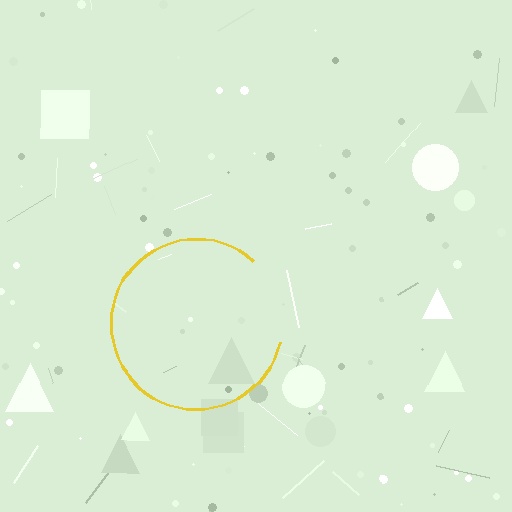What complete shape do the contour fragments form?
The contour fragments form a circle.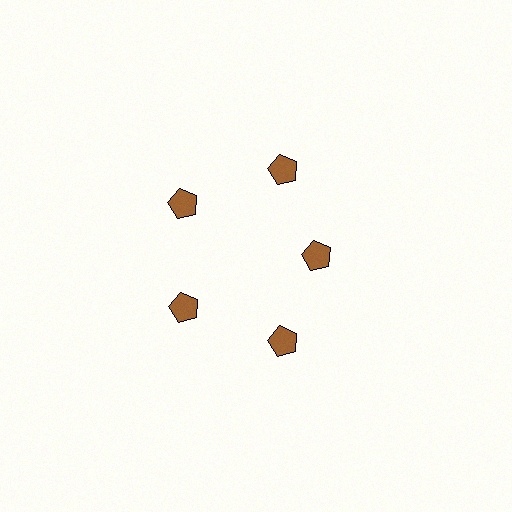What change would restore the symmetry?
The symmetry would be restored by moving it outward, back onto the ring so that all 5 pentagons sit at equal angles and equal distance from the center.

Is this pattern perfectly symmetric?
No. The 5 brown pentagons are arranged in a ring, but one element near the 3 o'clock position is pulled inward toward the center, breaking the 5-fold rotational symmetry.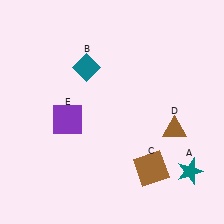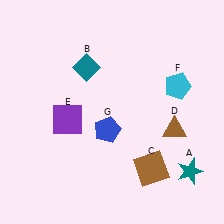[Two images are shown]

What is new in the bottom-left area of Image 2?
A blue pentagon (G) was added in the bottom-left area of Image 2.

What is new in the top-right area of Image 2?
A cyan pentagon (F) was added in the top-right area of Image 2.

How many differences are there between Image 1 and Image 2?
There are 2 differences between the two images.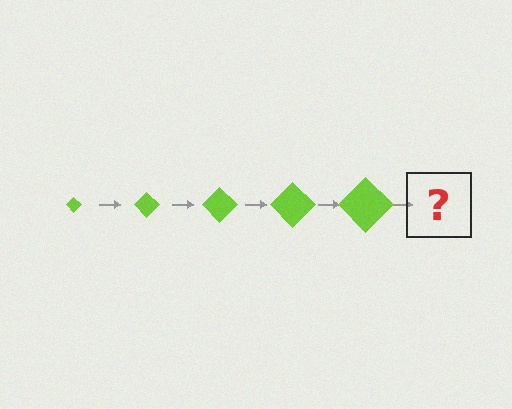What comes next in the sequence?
The next element should be a lime diamond, larger than the previous one.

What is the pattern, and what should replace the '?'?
The pattern is that the diamond gets progressively larger each step. The '?' should be a lime diamond, larger than the previous one.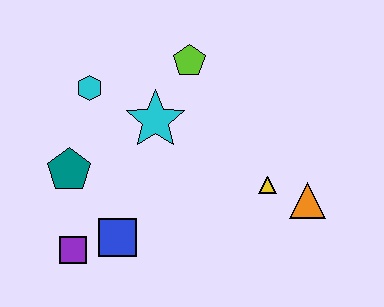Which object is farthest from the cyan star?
The orange triangle is farthest from the cyan star.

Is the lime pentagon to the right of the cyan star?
Yes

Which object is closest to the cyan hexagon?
The cyan star is closest to the cyan hexagon.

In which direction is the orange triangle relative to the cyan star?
The orange triangle is to the right of the cyan star.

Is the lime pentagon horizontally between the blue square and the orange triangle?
Yes